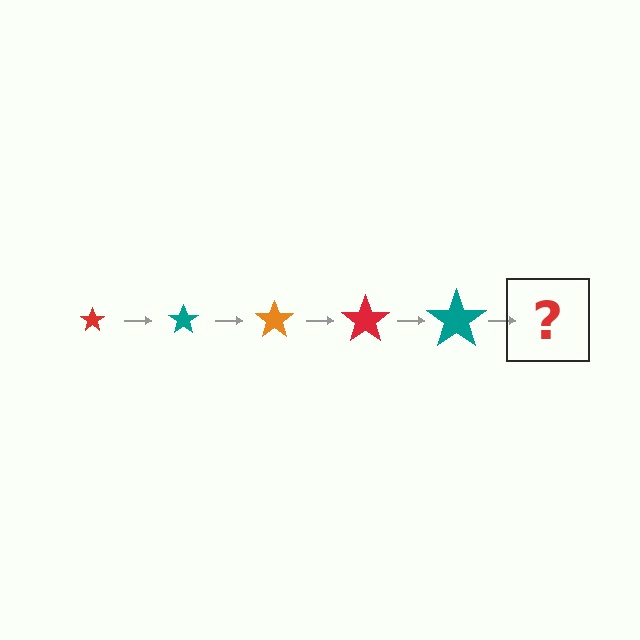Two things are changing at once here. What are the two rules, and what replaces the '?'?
The two rules are that the star grows larger each step and the color cycles through red, teal, and orange. The '?' should be an orange star, larger than the previous one.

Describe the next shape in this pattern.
It should be an orange star, larger than the previous one.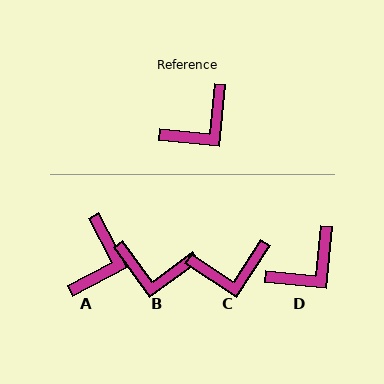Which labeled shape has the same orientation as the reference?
D.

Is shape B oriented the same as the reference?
No, it is off by about 48 degrees.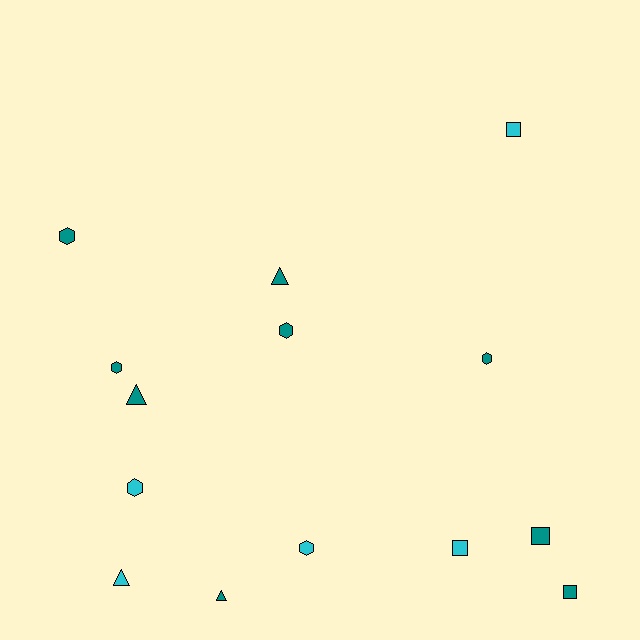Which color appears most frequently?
Teal, with 9 objects.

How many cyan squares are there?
There are 2 cyan squares.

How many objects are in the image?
There are 14 objects.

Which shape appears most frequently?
Hexagon, with 6 objects.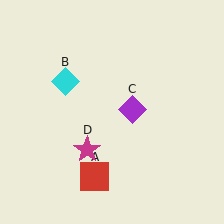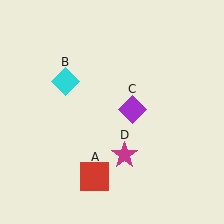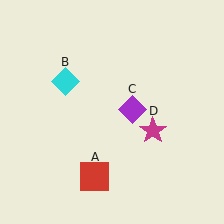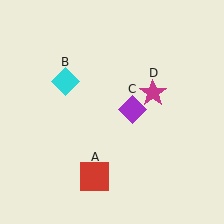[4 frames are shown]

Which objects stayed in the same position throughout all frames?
Red square (object A) and cyan diamond (object B) and purple diamond (object C) remained stationary.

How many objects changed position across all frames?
1 object changed position: magenta star (object D).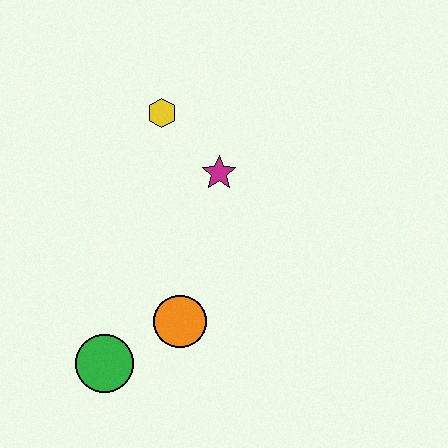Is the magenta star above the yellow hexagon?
No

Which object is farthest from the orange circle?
The yellow hexagon is farthest from the orange circle.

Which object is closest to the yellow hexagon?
The magenta star is closest to the yellow hexagon.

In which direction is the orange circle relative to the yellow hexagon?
The orange circle is below the yellow hexagon.